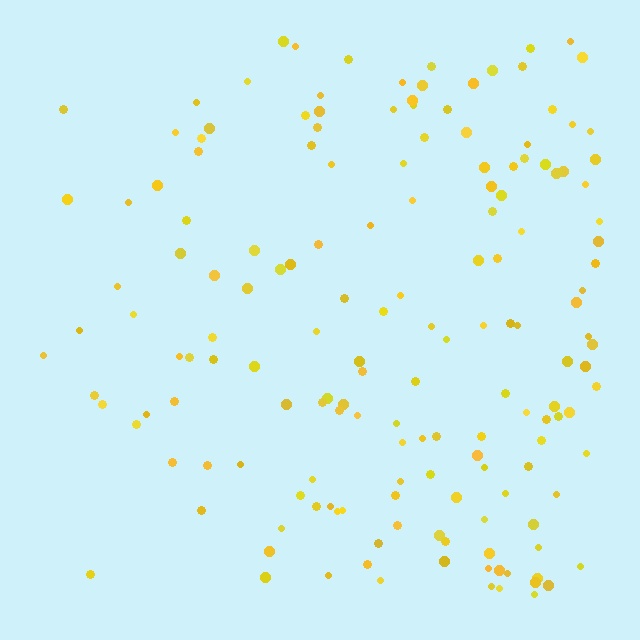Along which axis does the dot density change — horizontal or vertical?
Horizontal.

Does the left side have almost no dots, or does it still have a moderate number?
Still a moderate number, just noticeably fewer than the right.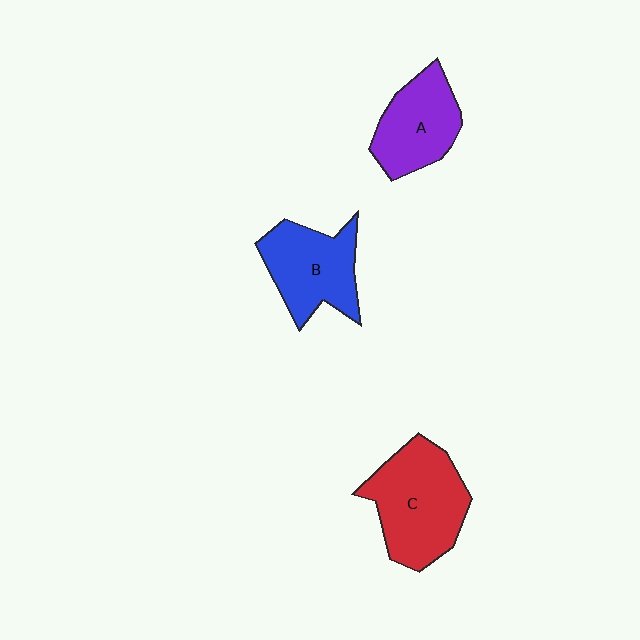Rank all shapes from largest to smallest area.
From largest to smallest: C (red), B (blue), A (purple).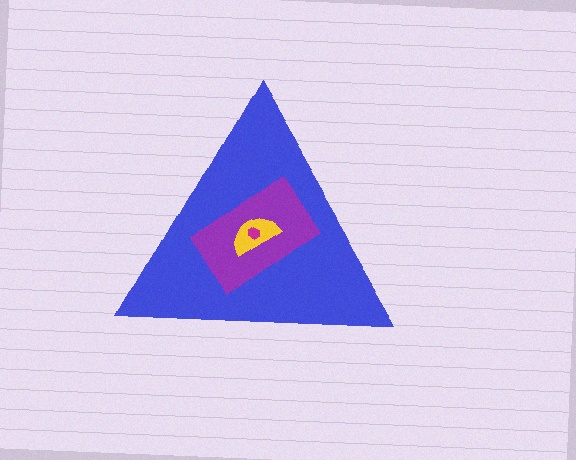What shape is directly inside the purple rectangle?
The yellow semicircle.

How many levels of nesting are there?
4.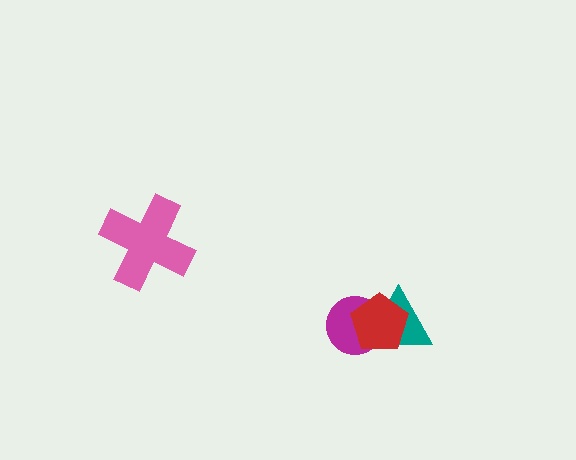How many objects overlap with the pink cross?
0 objects overlap with the pink cross.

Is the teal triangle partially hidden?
Yes, it is partially covered by another shape.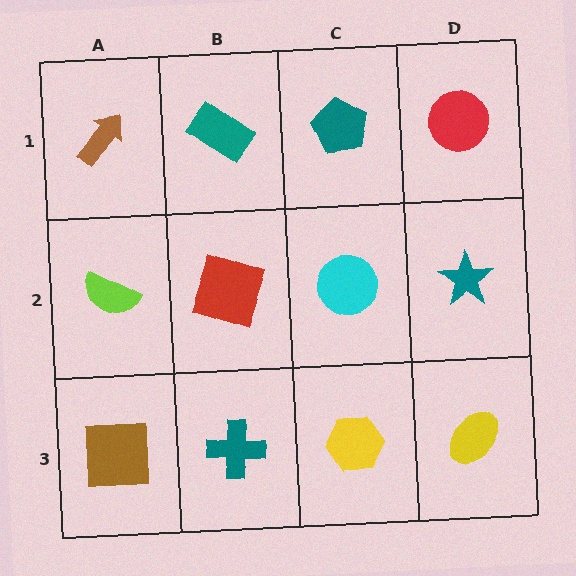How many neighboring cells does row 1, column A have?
2.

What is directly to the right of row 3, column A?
A teal cross.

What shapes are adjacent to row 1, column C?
A cyan circle (row 2, column C), a teal rectangle (row 1, column B), a red circle (row 1, column D).